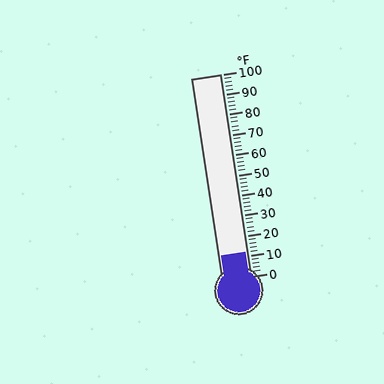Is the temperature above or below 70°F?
The temperature is below 70°F.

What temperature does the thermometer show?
The thermometer shows approximately 12°F.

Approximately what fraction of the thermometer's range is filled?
The thermometer is filled to approximately 10% of its range.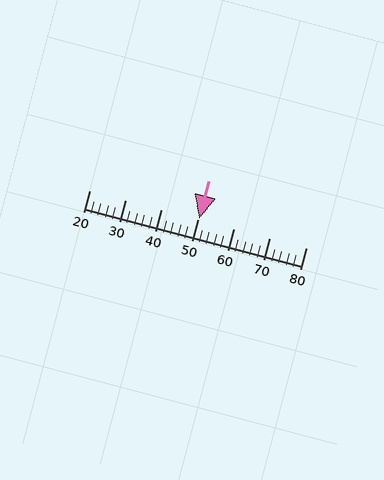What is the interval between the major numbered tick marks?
The major tick marks are spaced 10 units apart.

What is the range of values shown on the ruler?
The ruler shows values from 20 to 80.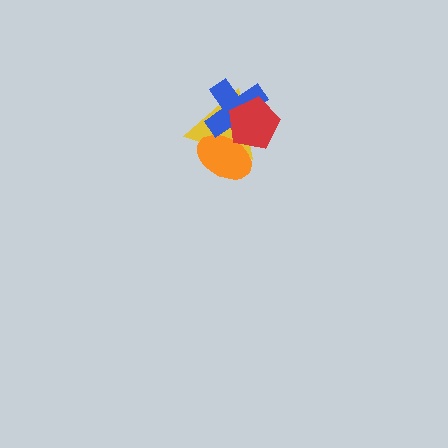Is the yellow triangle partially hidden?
Yes, it is partially covered by another shape.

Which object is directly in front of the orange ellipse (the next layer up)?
The blue cross is directly in front of the orange ellipse.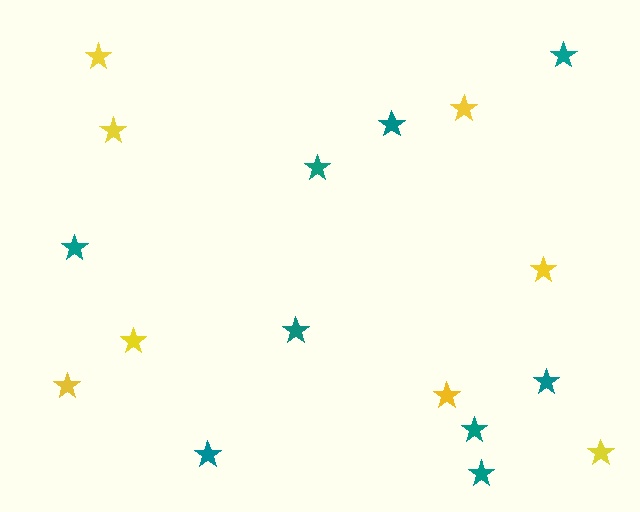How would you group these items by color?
There are 2 groups: one group of yellow stars (8) and one group of teal stars (9).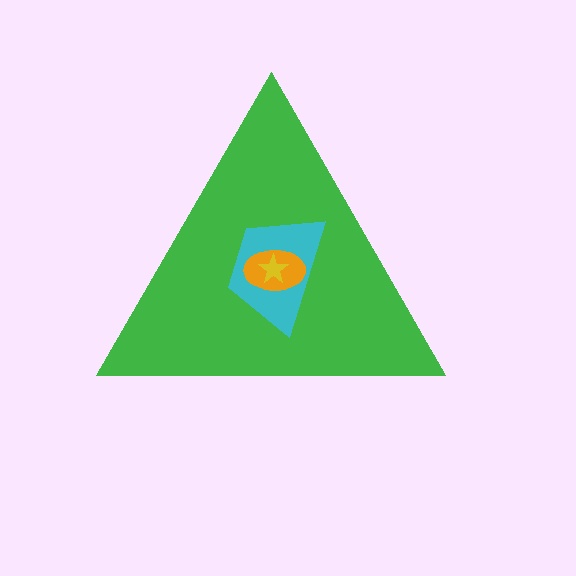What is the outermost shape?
The green triangle.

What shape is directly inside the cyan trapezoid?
The orange ellipse.